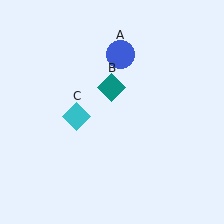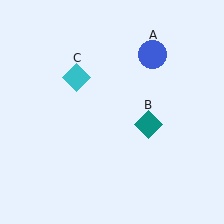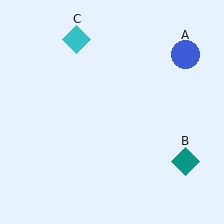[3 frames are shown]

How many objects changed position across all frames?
3 objects changed position: blue circle (object A), teal diamond (object B), cyan diamond (object C).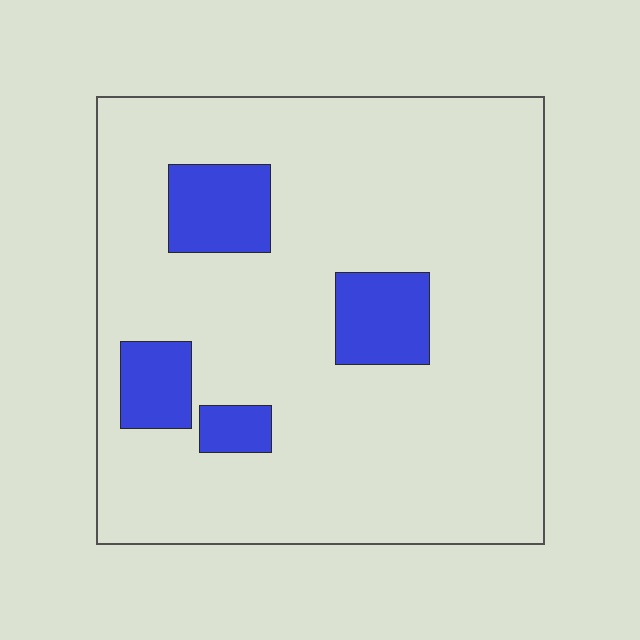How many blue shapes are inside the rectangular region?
4.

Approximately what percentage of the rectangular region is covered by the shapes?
Approximately 15%.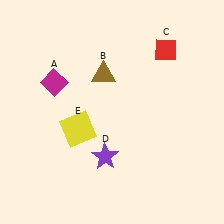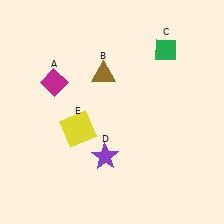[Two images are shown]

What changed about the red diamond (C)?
In Image 1, C is red. In Image 2, it changed to green.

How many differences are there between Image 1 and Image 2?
There is 1 difference between the two images.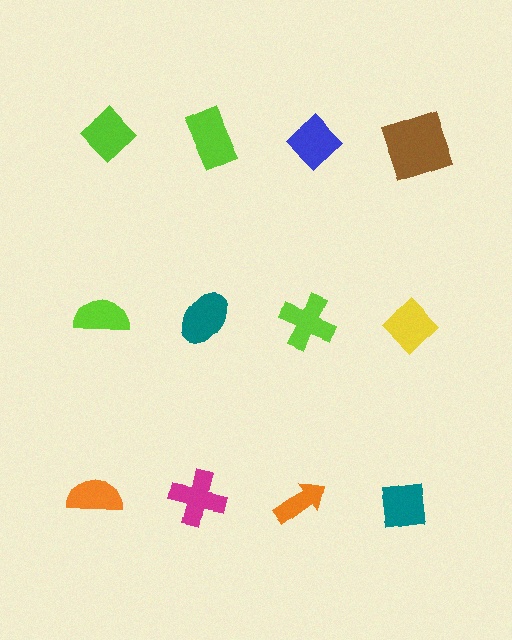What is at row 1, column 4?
A brown square.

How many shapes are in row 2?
4 shapes.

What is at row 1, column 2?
A lime rectangle.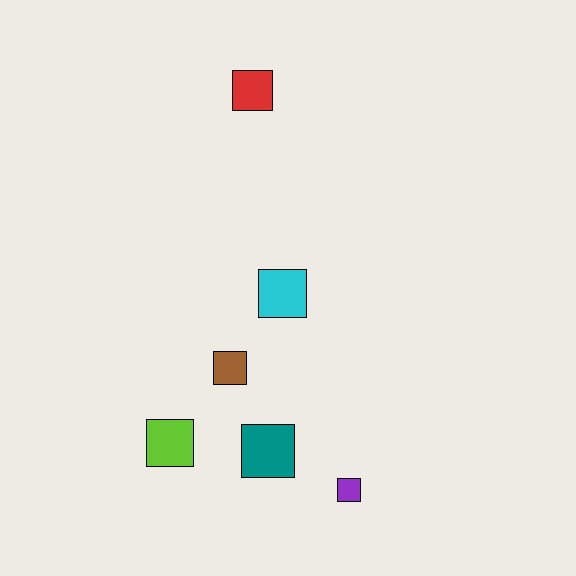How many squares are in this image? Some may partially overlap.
There are 6 squares.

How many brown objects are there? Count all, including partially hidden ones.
There is 1 brown object.